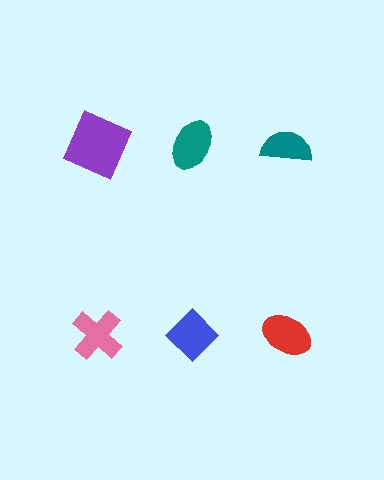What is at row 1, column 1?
A purple square.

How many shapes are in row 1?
3 shapes.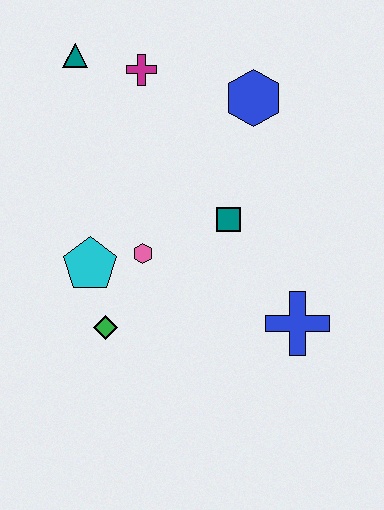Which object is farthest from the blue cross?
The teal triangle is farthest from the blue cross.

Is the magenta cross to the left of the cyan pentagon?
No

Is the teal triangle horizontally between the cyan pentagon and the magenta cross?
No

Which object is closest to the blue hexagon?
The magenta cross is closest to the blue hexagon.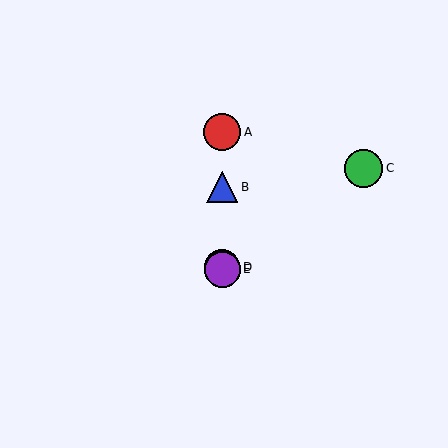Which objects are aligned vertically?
Objects A, B, D, E are aligned vertically.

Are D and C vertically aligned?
No, D is at x≈222 and C is at x≈364.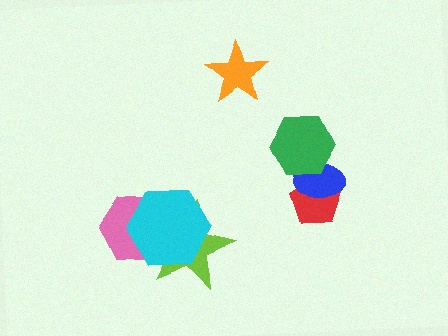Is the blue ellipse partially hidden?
Yes, it is partially covered by another shape.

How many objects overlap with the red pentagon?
1 object overlaps with the red pentagon.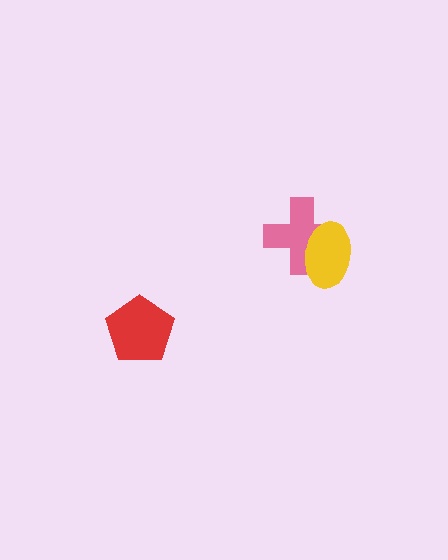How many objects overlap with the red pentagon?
0 objects overlap with the red pentagon.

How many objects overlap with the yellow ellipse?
1 object overlaps with the yellow ellipse.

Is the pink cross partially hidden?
Yes, it is partially covered by another shape.